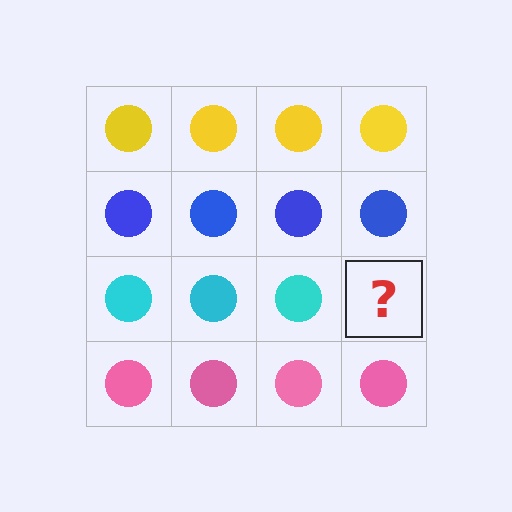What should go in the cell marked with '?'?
The missing cell should contain a cyan circle.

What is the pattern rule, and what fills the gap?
The rule is that each row has a consistent color. The gap should be filled with a cyan circle.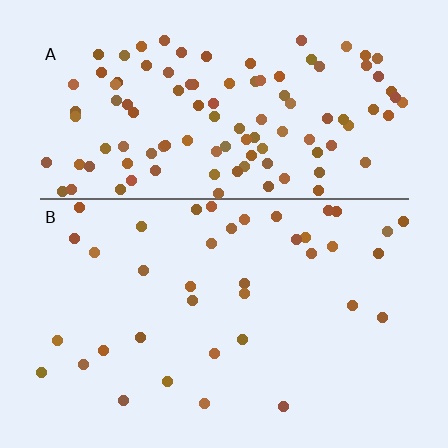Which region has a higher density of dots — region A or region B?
A (the top).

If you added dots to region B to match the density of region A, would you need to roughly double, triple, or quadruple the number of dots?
Approximately triple.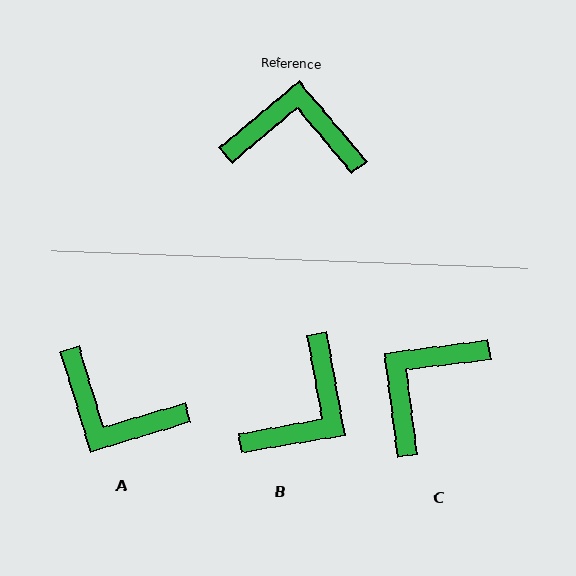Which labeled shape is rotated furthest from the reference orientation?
A, about 157 degrees away.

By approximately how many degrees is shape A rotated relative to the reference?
Approximately 157 degrees counter-clockwise.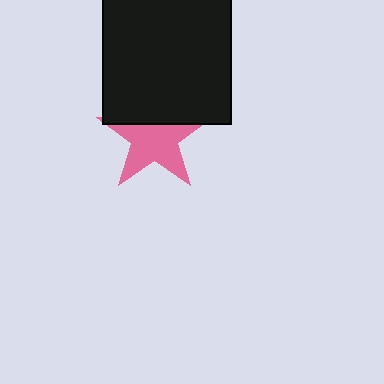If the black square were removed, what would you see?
You would see the complete pink star.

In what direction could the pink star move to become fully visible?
The pink star could move down. That would shift it out from behind the black square entirely.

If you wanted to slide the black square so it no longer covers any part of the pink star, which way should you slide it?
Slide it up — that is the most direct way to separate the two shapes.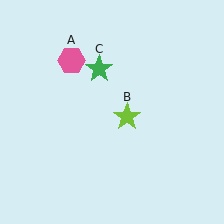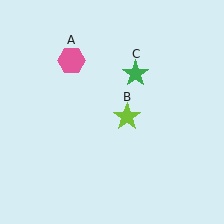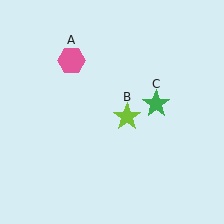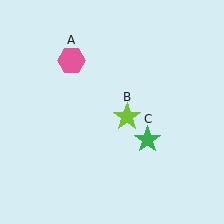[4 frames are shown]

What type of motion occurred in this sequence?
The green star (object C) rotated clockwise around the center of the scene.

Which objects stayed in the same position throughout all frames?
Pink hexagon (object A) and lime star (object B) remained stationary.